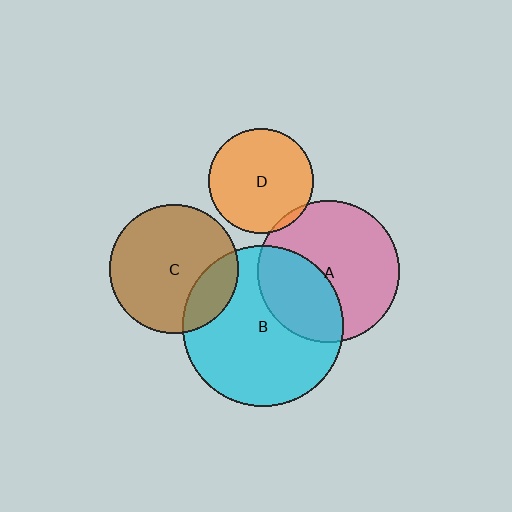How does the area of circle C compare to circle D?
Approximately 1.5 times.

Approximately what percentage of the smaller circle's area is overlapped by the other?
Approximately 20%.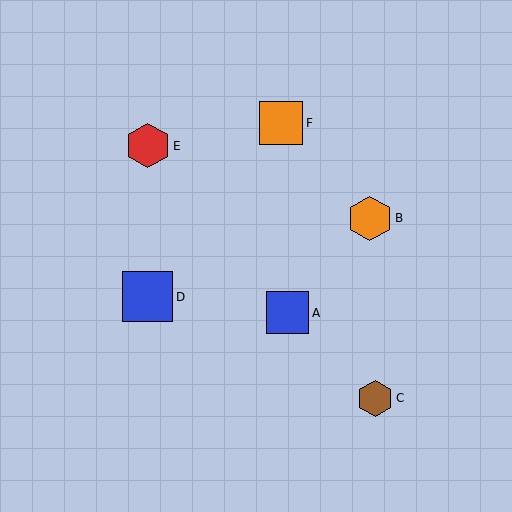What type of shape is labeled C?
Shape C is a brown hexagon.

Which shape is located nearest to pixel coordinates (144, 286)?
The blue square (labeled D) at (147, 297) is nearest to that location.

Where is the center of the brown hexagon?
The center of the brown hexagon is at (375, 398).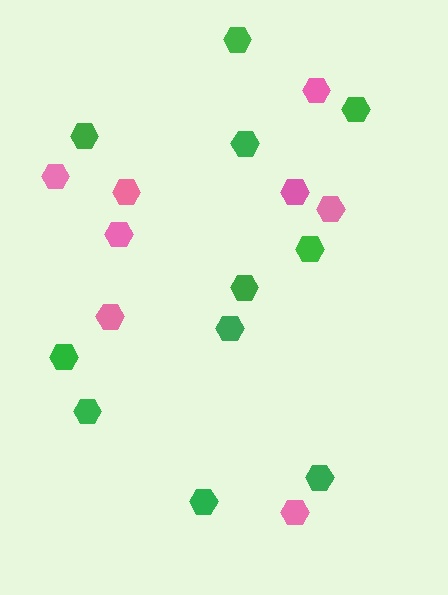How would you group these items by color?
There are 2 groups: one group of green hexagons (11) and one group of pink hexagons (8).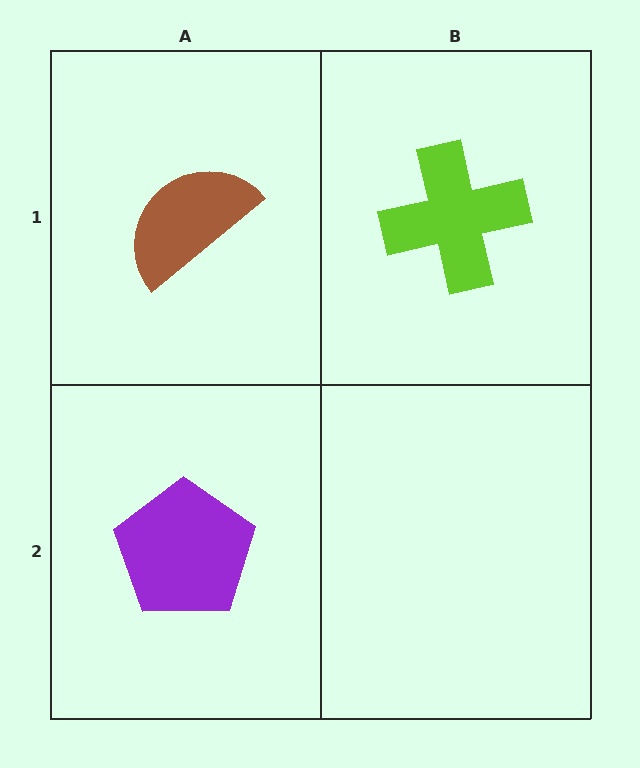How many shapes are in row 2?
1 shape.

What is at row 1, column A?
A brown semicircle.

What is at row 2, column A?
A purple pentagon.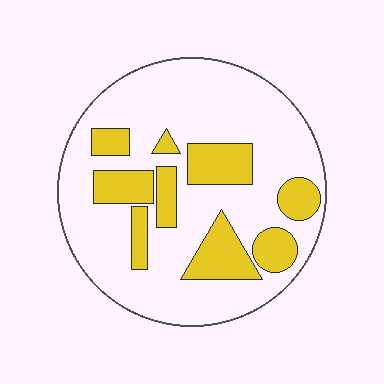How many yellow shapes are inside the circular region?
9.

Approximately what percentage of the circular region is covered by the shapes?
Approximately 25%.